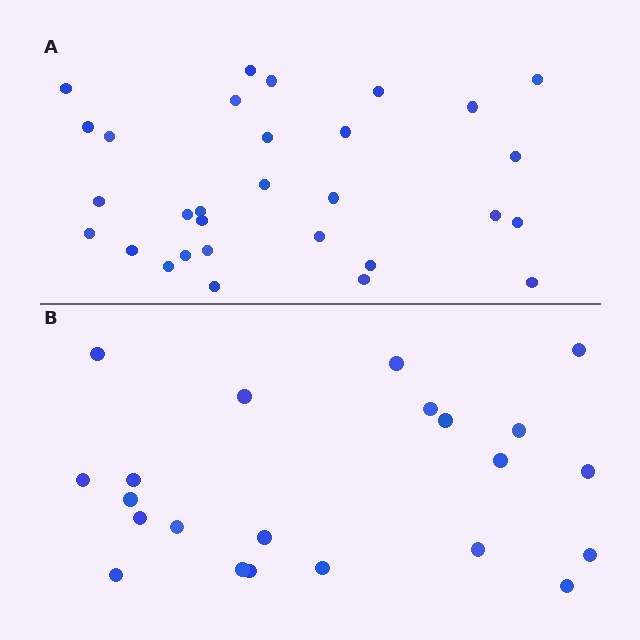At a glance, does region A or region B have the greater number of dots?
Region A (the top region) has more dots.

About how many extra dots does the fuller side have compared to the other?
Region A has roughly 8 or so more dots than region B.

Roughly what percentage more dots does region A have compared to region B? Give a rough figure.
About 35% more.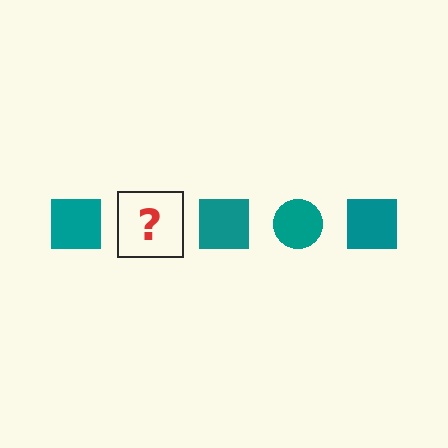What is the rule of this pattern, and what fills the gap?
The rule is that the pattern cycles through square, circle shapes in teal. The gap should be filled with a teal circle.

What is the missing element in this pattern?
The missing element is a teal circle.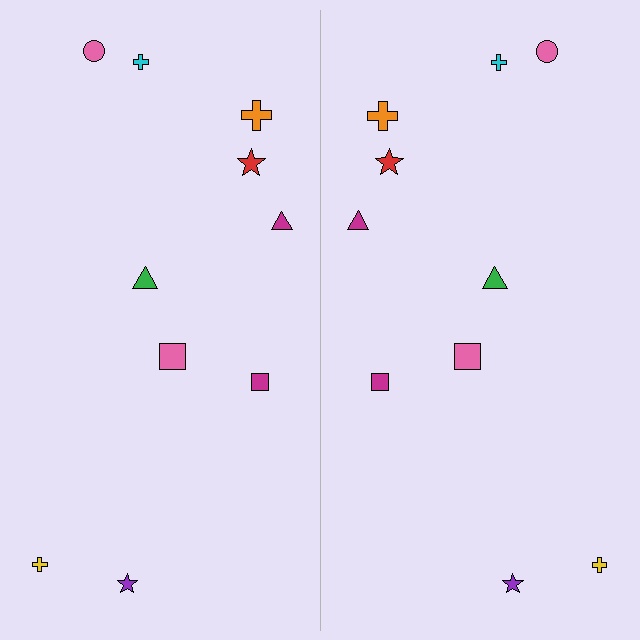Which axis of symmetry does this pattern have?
The pattern has a vertical axis of symmetry running through the center of the image.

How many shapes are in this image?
There are 20 shapes in this image.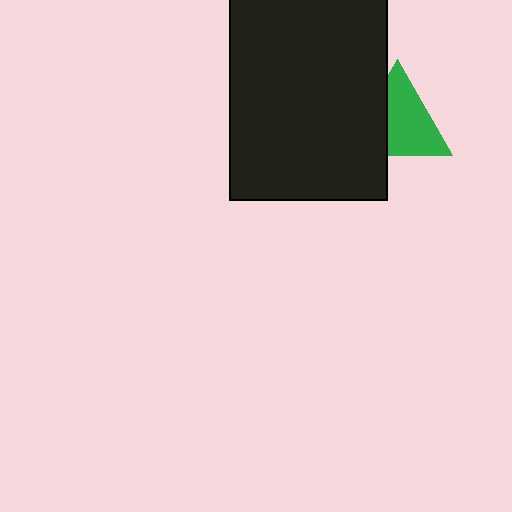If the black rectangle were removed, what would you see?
You would see the complete green triangle.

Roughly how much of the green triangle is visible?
Most of it is visible (roughly 66%).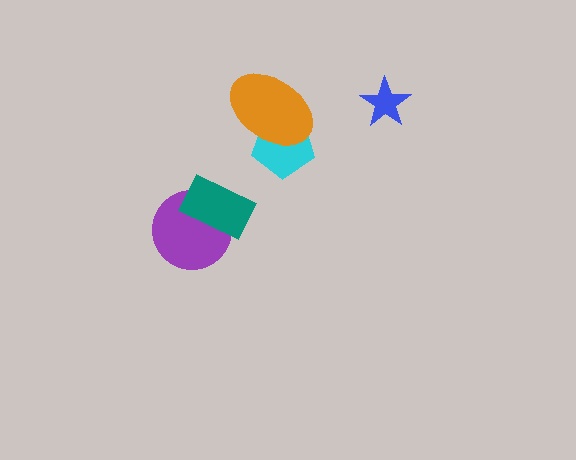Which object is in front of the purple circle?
The teal rectangle is in front of the purple circle.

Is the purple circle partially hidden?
Yes, it is partially covered by another shape.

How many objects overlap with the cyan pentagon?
1 object overlaps with the cyan pentagon.